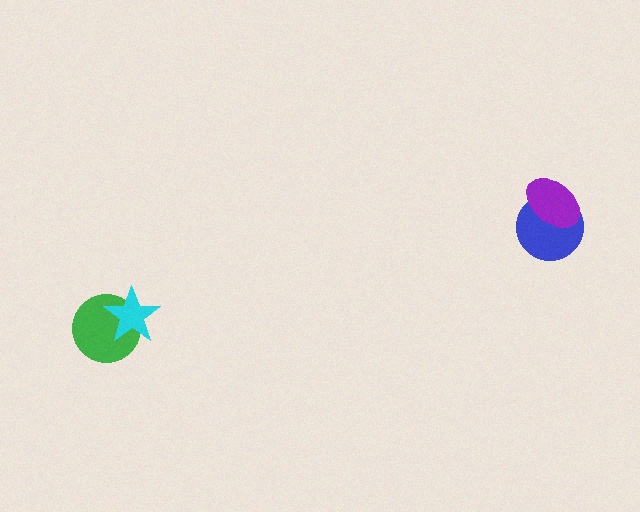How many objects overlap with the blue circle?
1 object overlaps with the blue circle.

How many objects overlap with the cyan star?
1 object overlaps with the cyan star.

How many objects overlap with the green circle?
1 object overlaps with the green circle.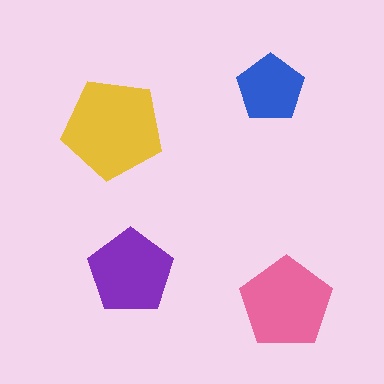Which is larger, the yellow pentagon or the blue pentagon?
The yellow one.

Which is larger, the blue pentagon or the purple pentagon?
The purple one.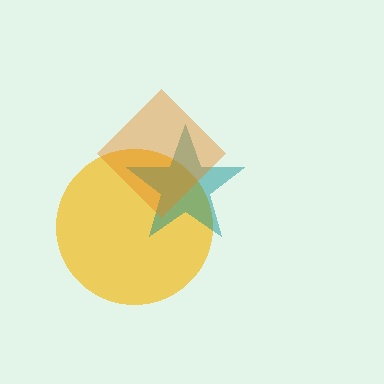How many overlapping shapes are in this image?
There are 3 overlapping shapes in the image.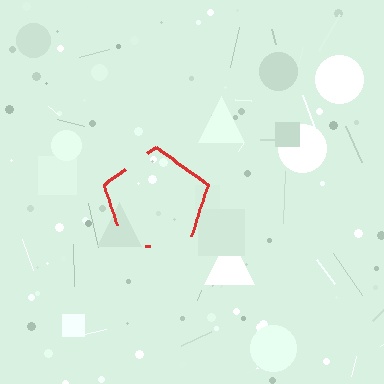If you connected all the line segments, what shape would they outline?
They would outline a pentagon.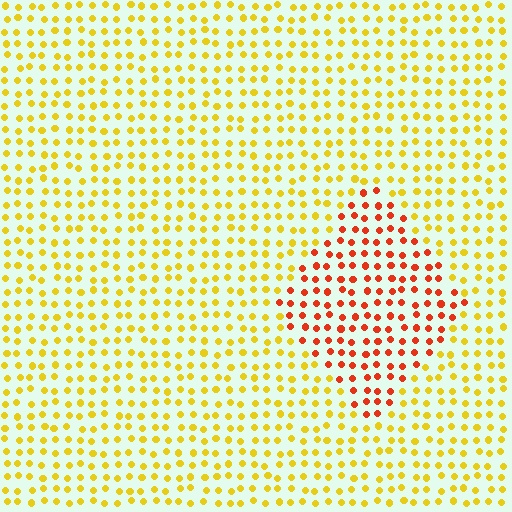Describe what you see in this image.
The image is filled with small yellow elements in a uniform arrangement. A diamond-shaped region is visible where the elements are tinted to a slightly different hue, forming a subtle color boundary.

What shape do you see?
I see a diamond.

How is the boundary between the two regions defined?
The boundary is defined purely by a slight shift in hue (about 45 degrees). Spacing, size, and orientation are identical on both sides.